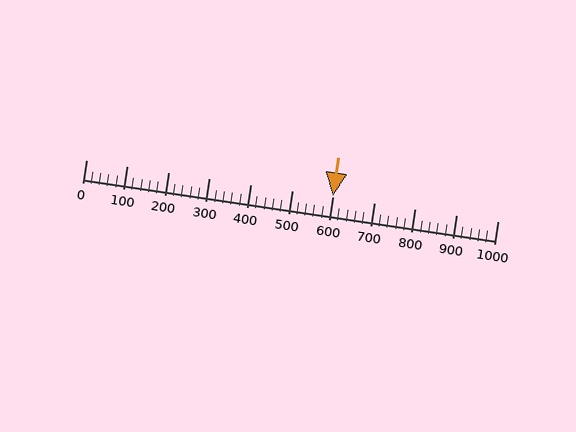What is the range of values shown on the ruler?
The ruler shows values from 0 to 1000.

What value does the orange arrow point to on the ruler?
The orange arrow points to approximately 600.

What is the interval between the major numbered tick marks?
The major tick marks are spaced 100 units apart.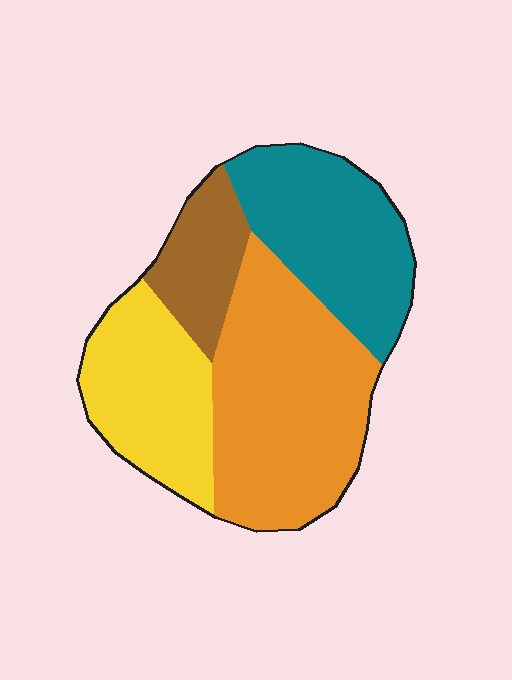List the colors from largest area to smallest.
From largest to smallest: orange, teal, yellow, brown.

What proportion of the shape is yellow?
Yellow covers around 25% of the shape.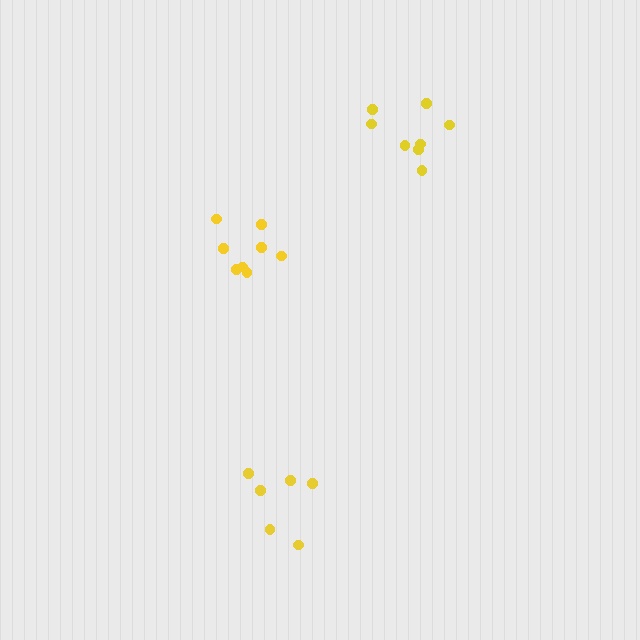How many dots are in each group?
Group 1: 8 dots, Group 2: 8 dots, Group 3: 6 dots (22 total).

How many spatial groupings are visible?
There are 3 spatial groupings.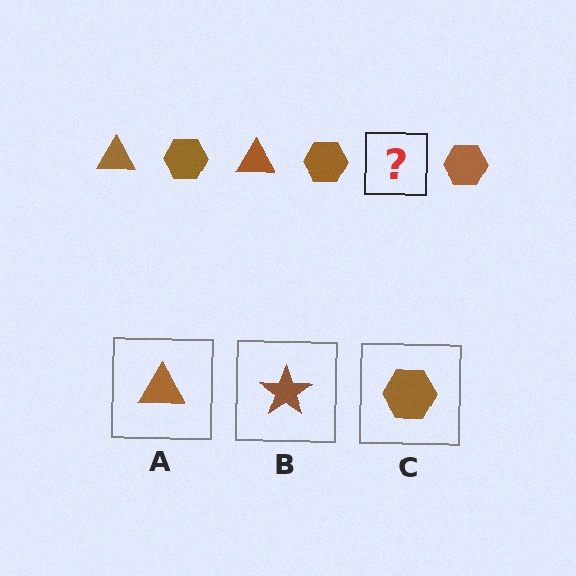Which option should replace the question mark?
Option A.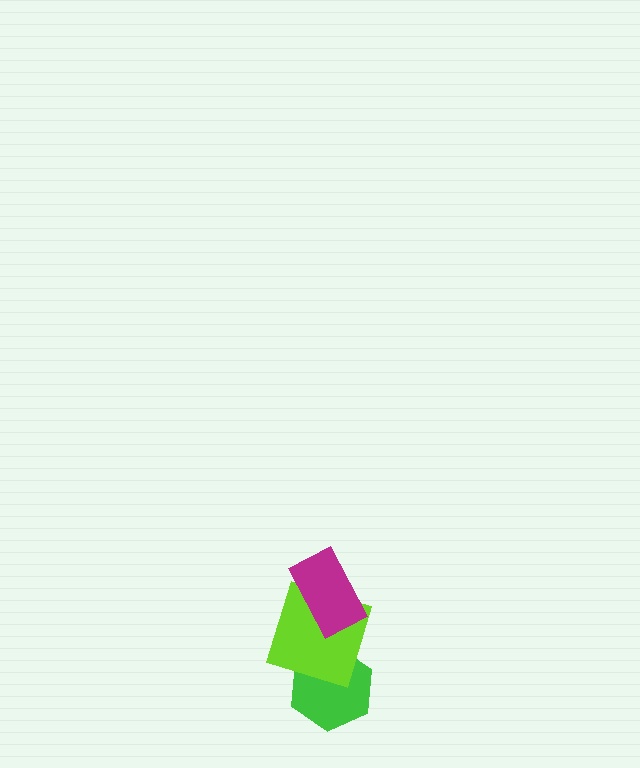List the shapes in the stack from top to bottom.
From top to bottom: the magenta rectangle, the lime square, the green hexagon.